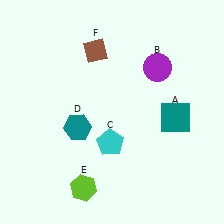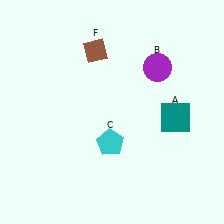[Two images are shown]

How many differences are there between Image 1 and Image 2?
There are 2 differences between the two images.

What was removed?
The lime hexagon (E), the teal hexagon (D) were removed in Image 2.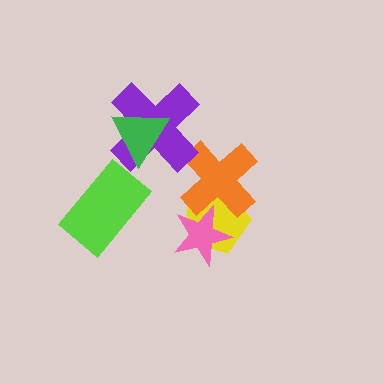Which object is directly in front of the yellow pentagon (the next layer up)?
The orange cross is directly in front of the yellow pentagon.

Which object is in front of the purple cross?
The green triangle is in front of the purple cross.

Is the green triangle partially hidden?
No, no other shape covers it.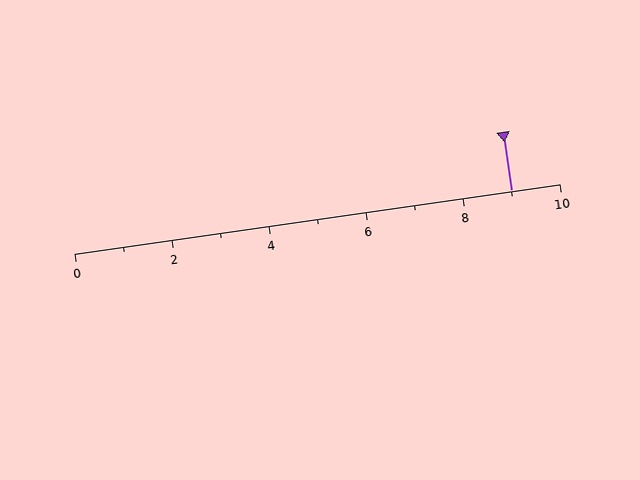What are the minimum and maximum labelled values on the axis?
The axis runs from 0 to 10.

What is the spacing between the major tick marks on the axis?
The major ticks are spaced 2 apart.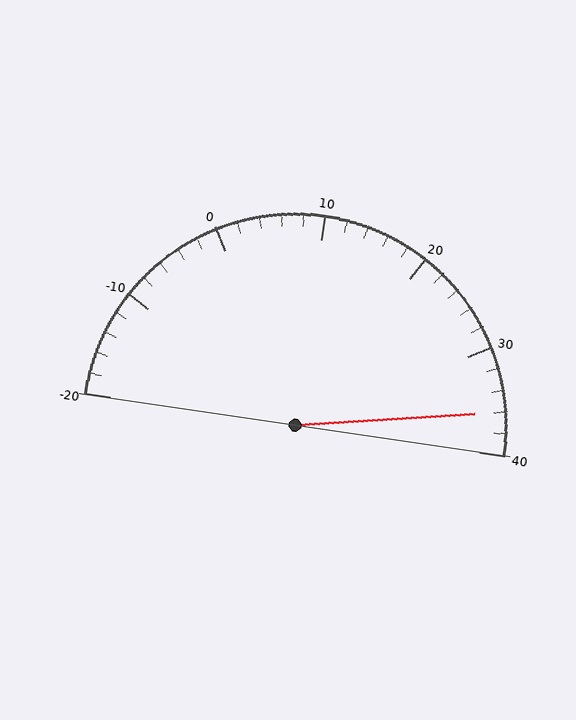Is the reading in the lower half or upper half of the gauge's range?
The reading is in the upper half of the range (-20 to 40).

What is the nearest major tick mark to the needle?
The nearest major tick mark is 40.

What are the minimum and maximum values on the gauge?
The gauge ranges from -20 to 40.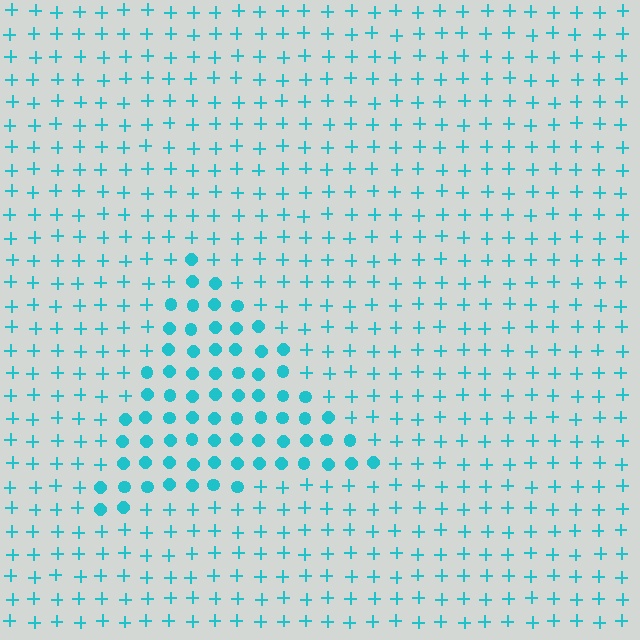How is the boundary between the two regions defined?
The boundary is defined by a change in element shape: circles inside vs. plus signs outside. All elements share the same color and spacing.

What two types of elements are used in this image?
The image uses circles inside the triangle region and plus signs outside it.